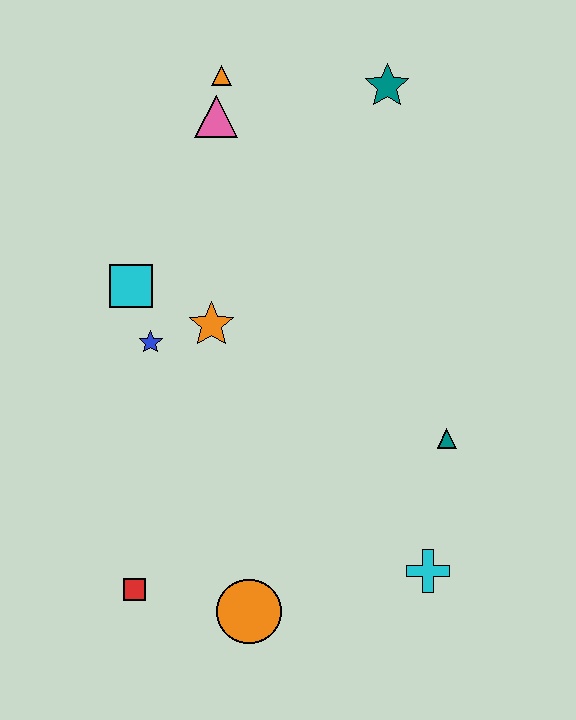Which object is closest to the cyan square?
The blue star is closest to the cyan square.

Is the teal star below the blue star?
No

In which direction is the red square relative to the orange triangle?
The red square is below the orange triangle.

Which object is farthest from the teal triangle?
The orange triangle is farthest from the teal triangle.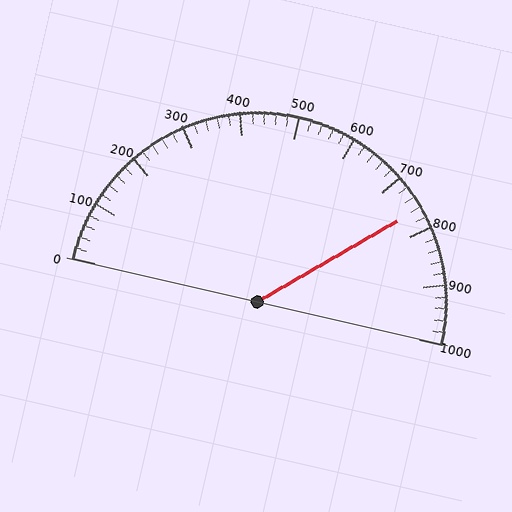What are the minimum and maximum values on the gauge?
The gauge ranges from 0 to 1000.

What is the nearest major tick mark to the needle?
The nearest major tick mark is 800.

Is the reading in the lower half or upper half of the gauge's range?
The reading is in the upper half of the range (0 to 1000).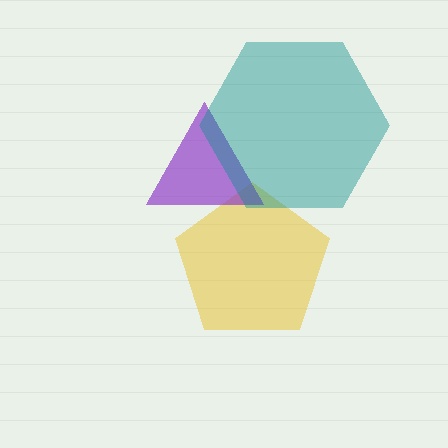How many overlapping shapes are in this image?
There are 3 overlapping shapes in the image.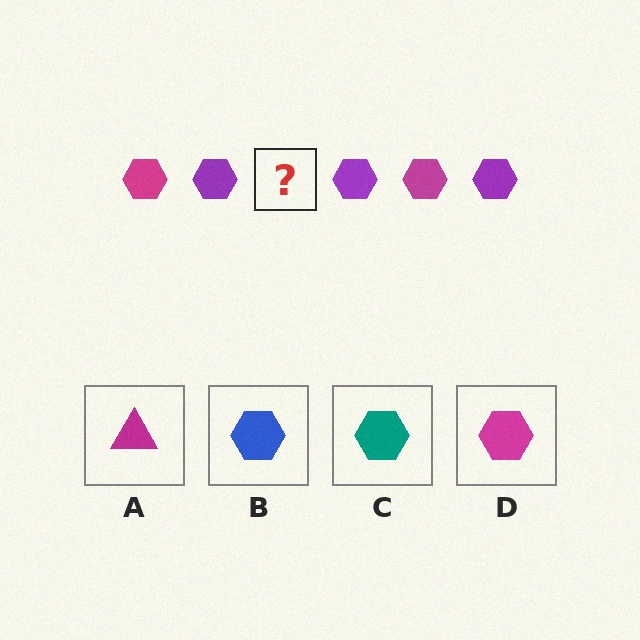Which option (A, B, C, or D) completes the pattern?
D.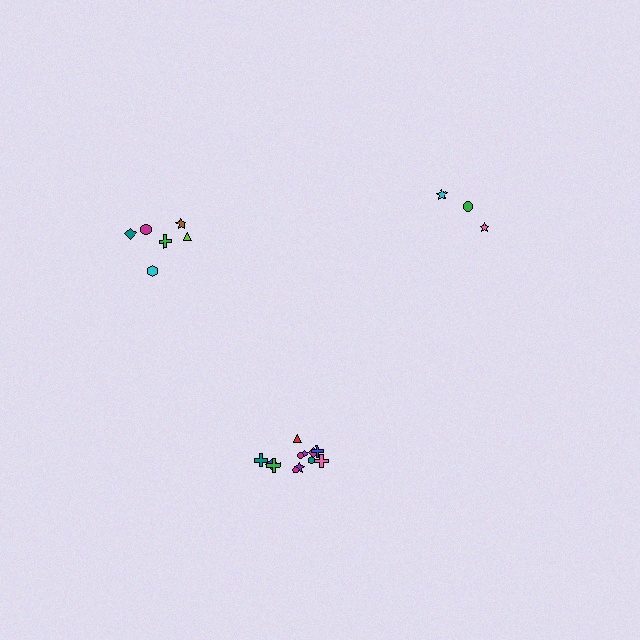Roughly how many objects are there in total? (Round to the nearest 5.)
Roughly 20 objects in total.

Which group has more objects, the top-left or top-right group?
The top-left group.